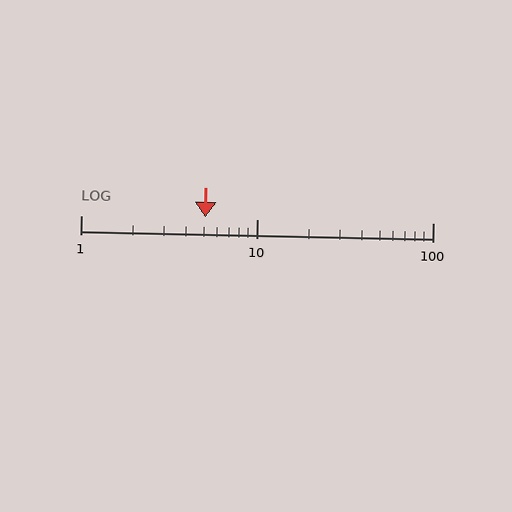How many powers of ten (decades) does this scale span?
The scale spans 2 decades, from 1 to 100.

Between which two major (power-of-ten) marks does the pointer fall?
The pointer is between 1 and 10.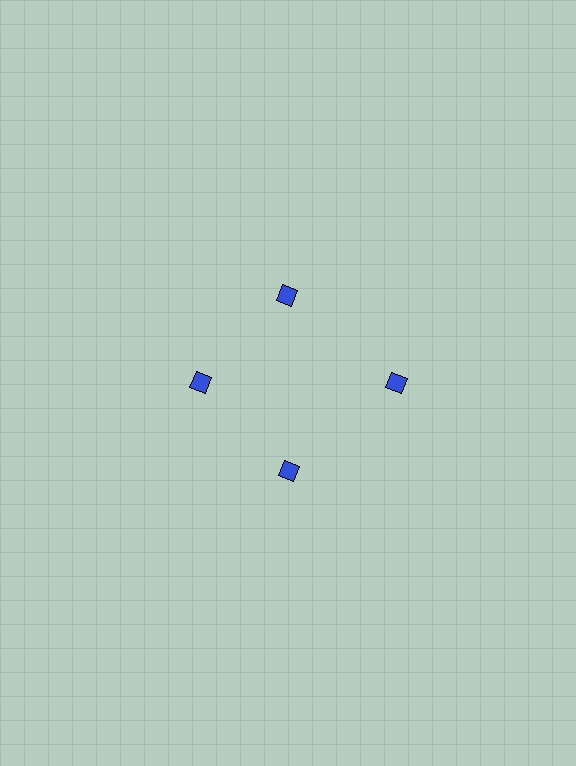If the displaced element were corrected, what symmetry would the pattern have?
It would have 4-fold rotational symmetry — the pattern would map onto itself every 90 degrees.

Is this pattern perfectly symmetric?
No. The 4 blue diamonds are arranged in a ring, but one element near the 3 o'clock position is pushed outward from the center, breaking the 4-fold rotational symmetry.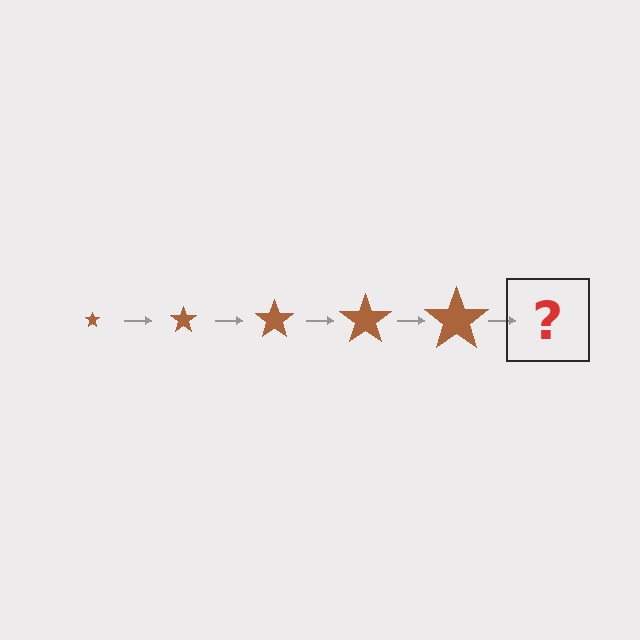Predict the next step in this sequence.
The next step is a brown star, larger than the previous one.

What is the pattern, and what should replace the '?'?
The pattern is that the star gets progressively larger each step. The '?' should be a brown star, larger than the previous one.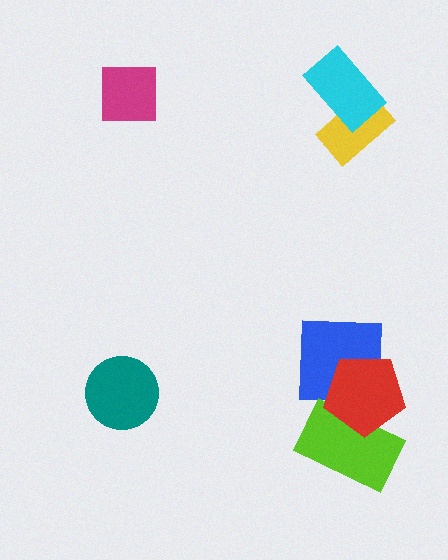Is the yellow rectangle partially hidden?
Yes, it is partially covered by another shape.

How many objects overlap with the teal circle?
0 objects overlap with the teal circle.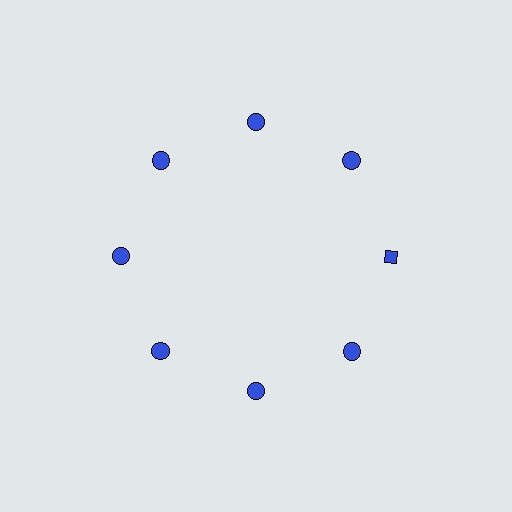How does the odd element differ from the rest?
It has a different shape: diamond instead of circle.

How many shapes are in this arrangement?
There are 8 shapes arranged in a ring pattern.